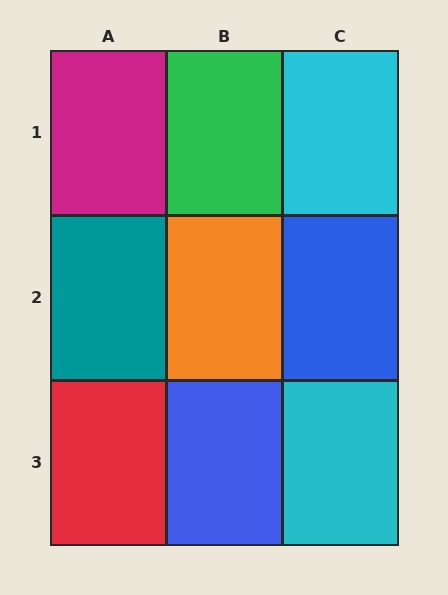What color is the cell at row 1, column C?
Cyan.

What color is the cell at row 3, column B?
Blue.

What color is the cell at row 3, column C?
Cyan.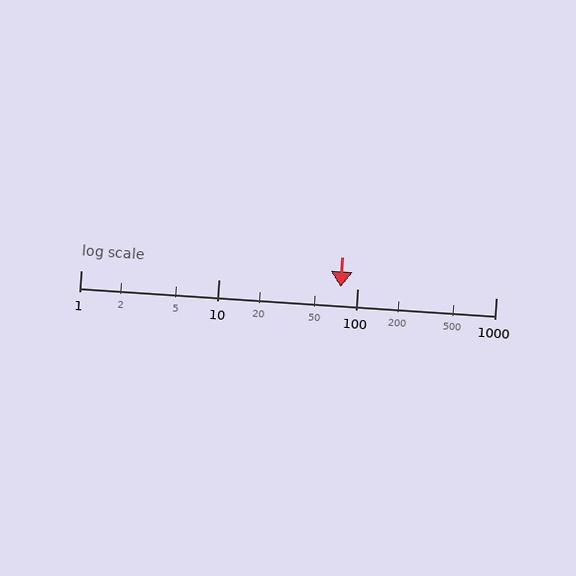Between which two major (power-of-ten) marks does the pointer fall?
The pointer is between 10 and 100.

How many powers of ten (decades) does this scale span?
The scale spans 3 decades, from 1 to 1000.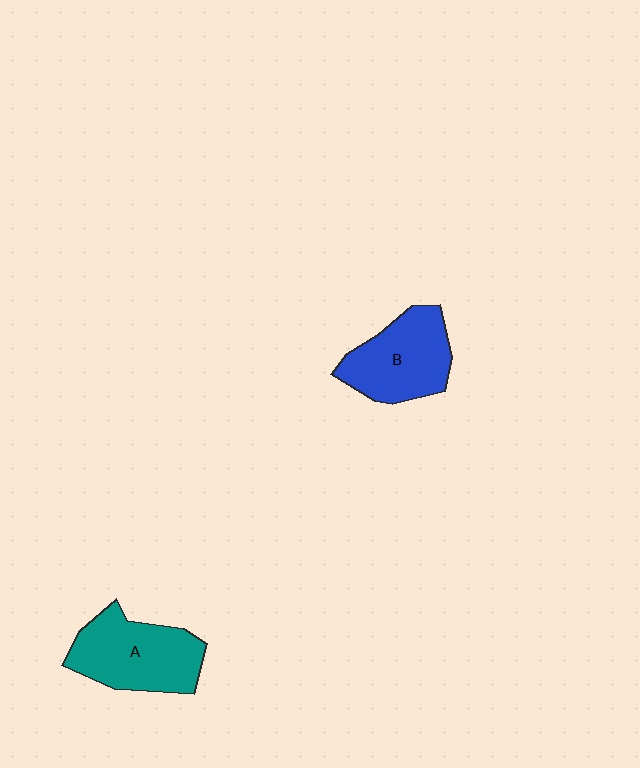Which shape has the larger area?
Shape A (teal).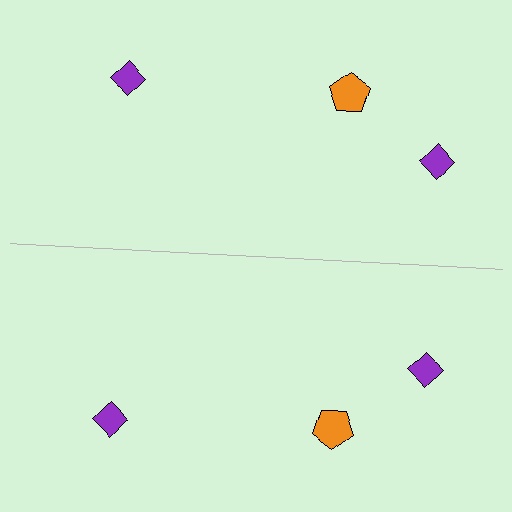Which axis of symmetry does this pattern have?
The pattern has a horizontal axis of symmetry running through the center of the image.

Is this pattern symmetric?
Yes, this pattern has bilateral (reflection) symmetry.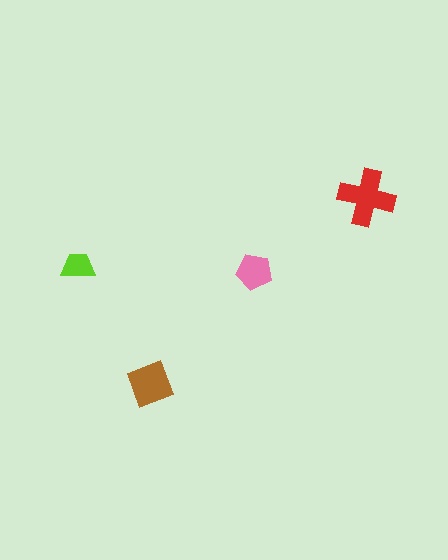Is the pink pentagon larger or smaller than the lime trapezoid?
Larger.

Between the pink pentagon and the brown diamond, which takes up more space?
The brown diamond.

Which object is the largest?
The red cross.